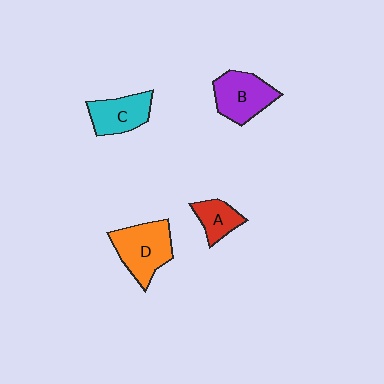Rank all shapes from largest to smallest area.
From largest to smallest: D (orange), B (purple), C (cyan), A (red).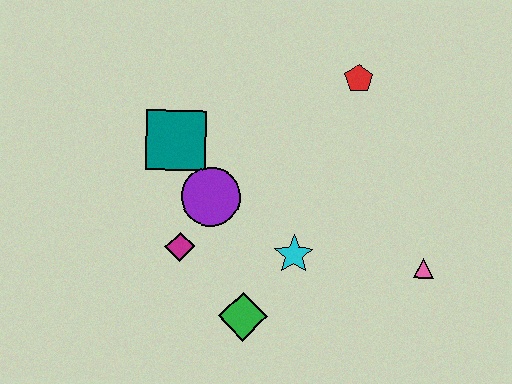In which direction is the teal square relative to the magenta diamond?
The teal square is above the magenta diamond.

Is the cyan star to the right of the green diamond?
Yes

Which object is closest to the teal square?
The purple circle is closest to the teal square.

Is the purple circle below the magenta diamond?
No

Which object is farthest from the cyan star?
The red pentagon is farthest from the cyan star.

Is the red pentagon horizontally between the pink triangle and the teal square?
Yes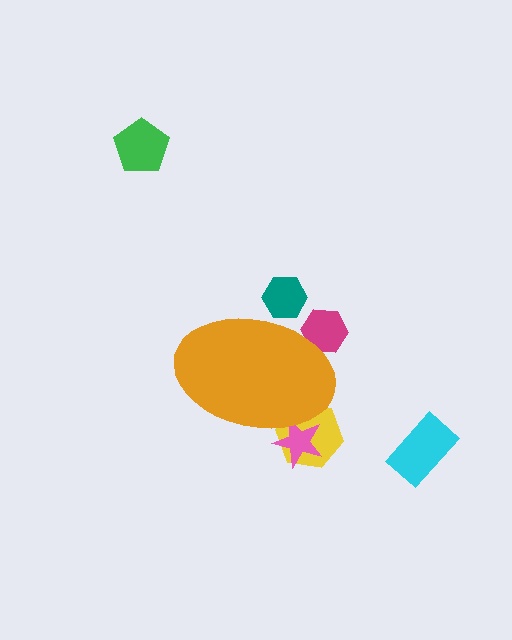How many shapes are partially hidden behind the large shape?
4 shapes are partially hidden.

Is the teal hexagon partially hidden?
Yes, the teal hexagon is partially hidden behind the orange ellipse.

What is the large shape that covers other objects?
An orange ellipse.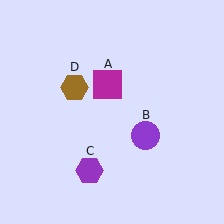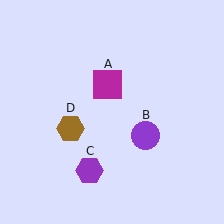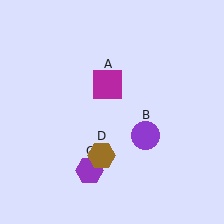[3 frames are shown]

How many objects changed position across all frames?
1 object changed position: brown hexagon (object D).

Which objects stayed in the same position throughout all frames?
Magenta square (object A) and purple circle (object B) and purple hexagon (object C) remained stationary.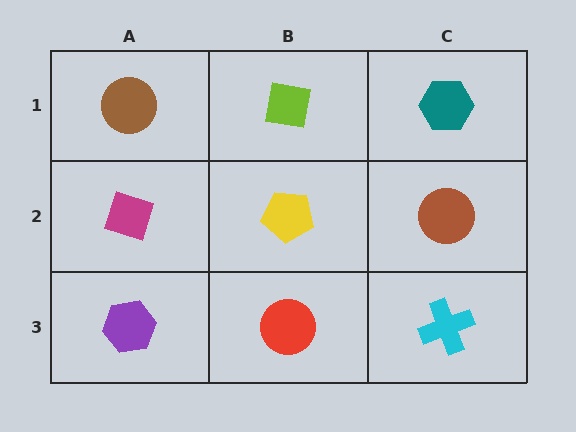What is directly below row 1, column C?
A brown circle.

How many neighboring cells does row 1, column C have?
2.